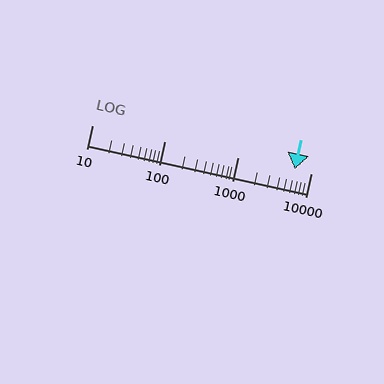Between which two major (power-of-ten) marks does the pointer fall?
The pointer is between 1000 and 10000.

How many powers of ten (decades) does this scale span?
The scale spans 3 decades, from 10 to 10000.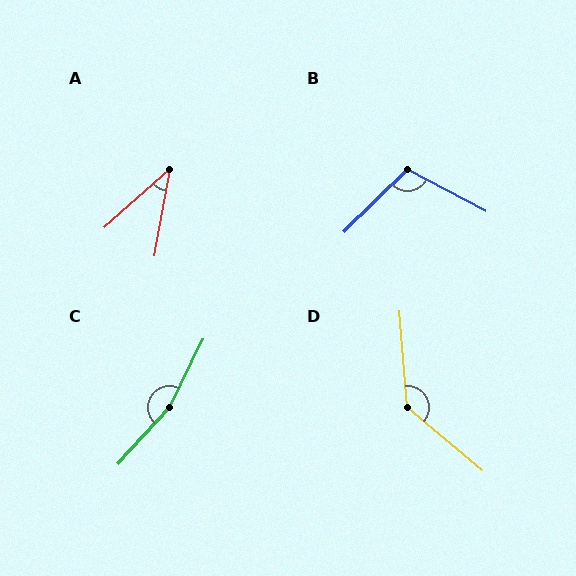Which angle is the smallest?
A, at approximately 38 degrees.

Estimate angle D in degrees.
Approximately 135 degrees.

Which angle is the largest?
C, at approximately 164 degrees.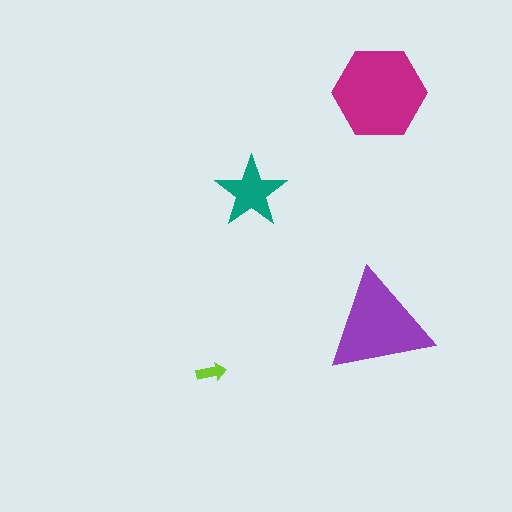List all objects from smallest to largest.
The lime arrow, the teal star, the purple triangle, the magenta hexagon.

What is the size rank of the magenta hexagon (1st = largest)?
1st.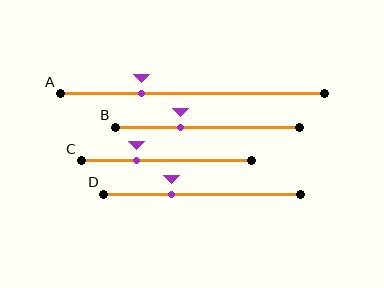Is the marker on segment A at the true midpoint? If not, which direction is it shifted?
No, the marker on segment A is shifted to the left by about 19% of the segment length.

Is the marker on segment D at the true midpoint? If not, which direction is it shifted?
No, the marker on segment D is shifted to the left by about 15% of the segment length.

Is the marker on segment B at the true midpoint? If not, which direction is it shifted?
No, the marker on segment B is shifted to the left by about 15% of the segment length.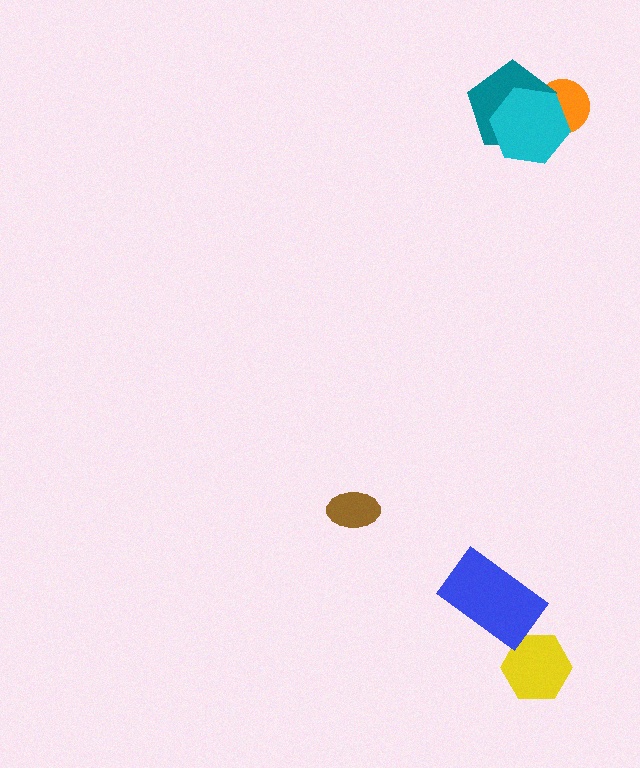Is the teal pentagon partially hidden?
Yes, it is partially covered by another shape.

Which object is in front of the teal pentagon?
The cyan hexagon is in front of the teal pentagon.